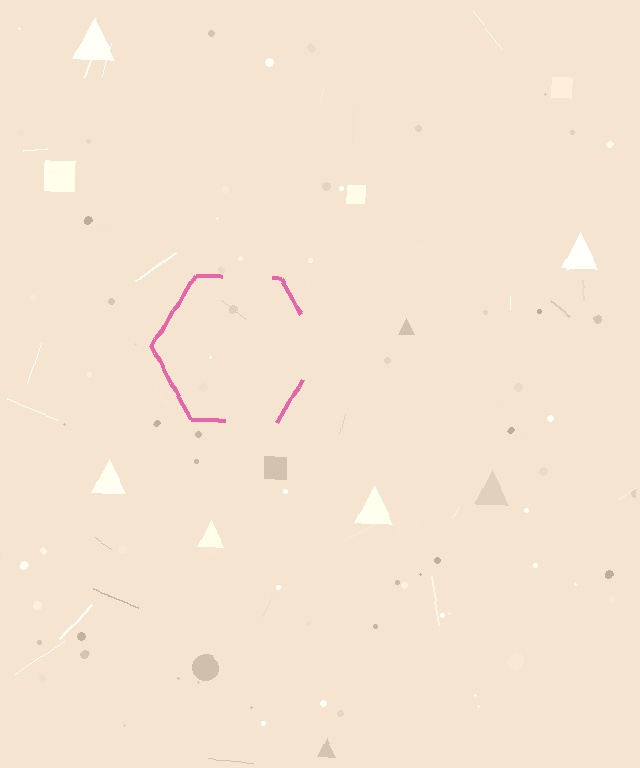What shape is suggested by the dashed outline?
The dashed outline suggests a hexagon.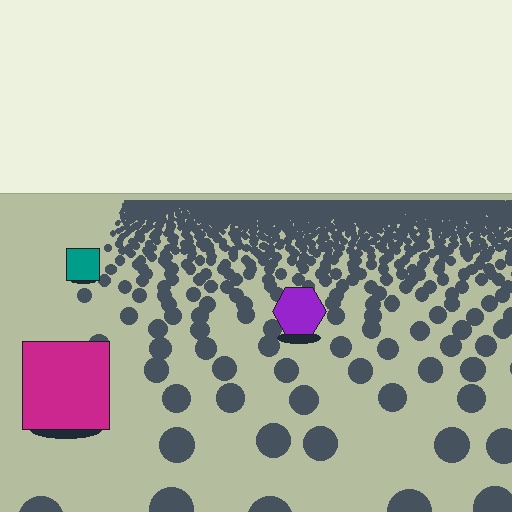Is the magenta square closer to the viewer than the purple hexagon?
Yes. The magenta square is closer — you can tell from the texture gradient: the ground texture is coarser near it.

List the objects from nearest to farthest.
From nearest to farthest: the magenta square, the purple hexagon, the teal square.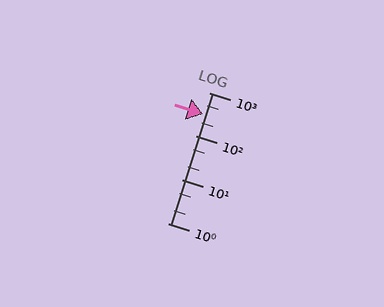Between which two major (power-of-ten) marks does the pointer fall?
The pointer is between 100 and 1000.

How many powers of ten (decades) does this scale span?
The scale spans 3 decades, from 1 to 1000.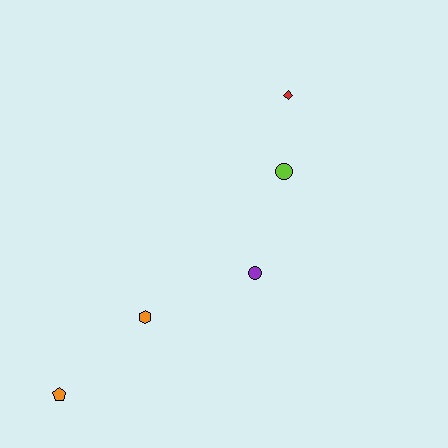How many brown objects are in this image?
There are no brown objects.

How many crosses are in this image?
There are no crosses.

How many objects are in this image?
There are 5 objects.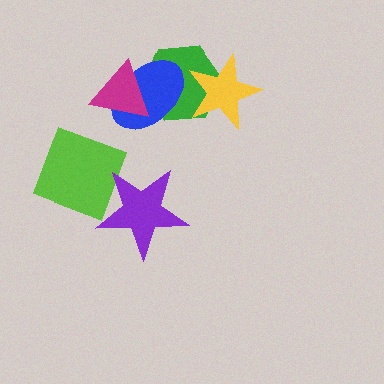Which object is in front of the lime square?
The purple star is in front of the lime square.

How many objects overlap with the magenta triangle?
2 objects overlap with the magenta triangle.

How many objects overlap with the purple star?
1 object overlaps with the purple star.